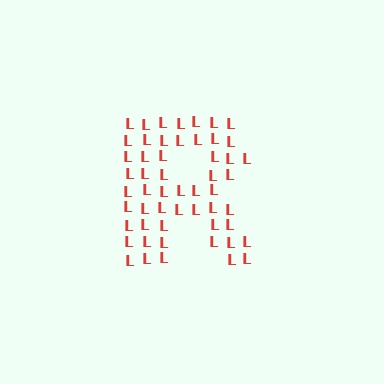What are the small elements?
The small elements are letter L's.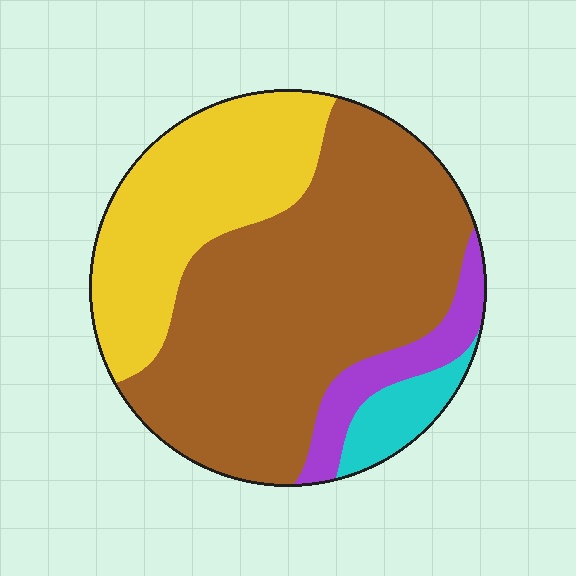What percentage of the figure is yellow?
Yellow covers about 30% of the figure.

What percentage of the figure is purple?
Purple covers about 10% of the figure.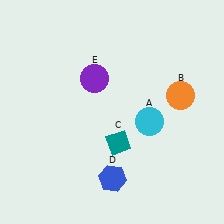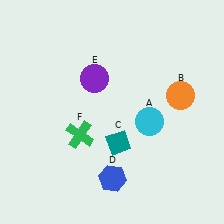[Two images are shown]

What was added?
A green cross (F) was added in Image 2.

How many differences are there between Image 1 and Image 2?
There is 1 difference between the two images.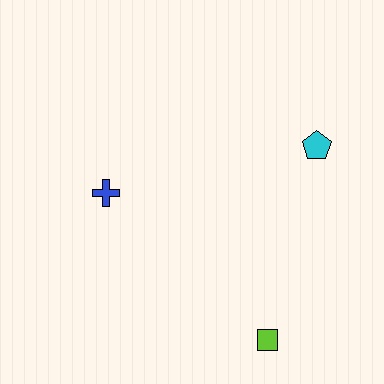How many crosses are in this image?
There is 1 cross.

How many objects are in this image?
There are 3 objects.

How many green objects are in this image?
There are no green objects.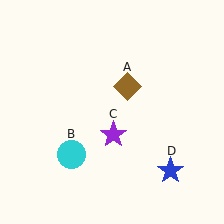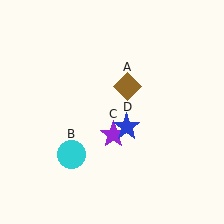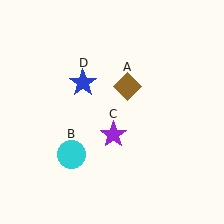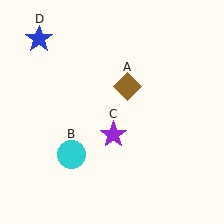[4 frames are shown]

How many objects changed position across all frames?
1 object changed position: blue star (object D).